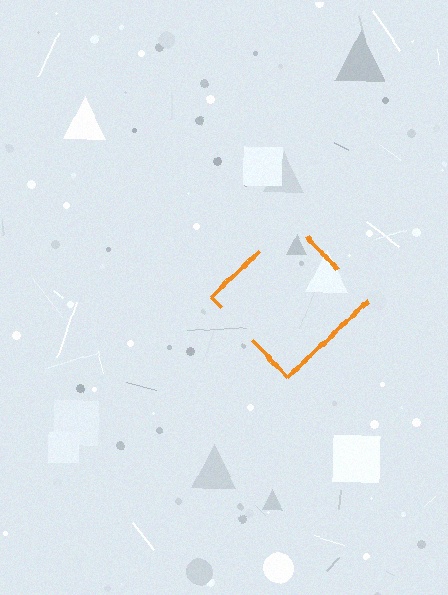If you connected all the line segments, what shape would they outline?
They would outline a diamond.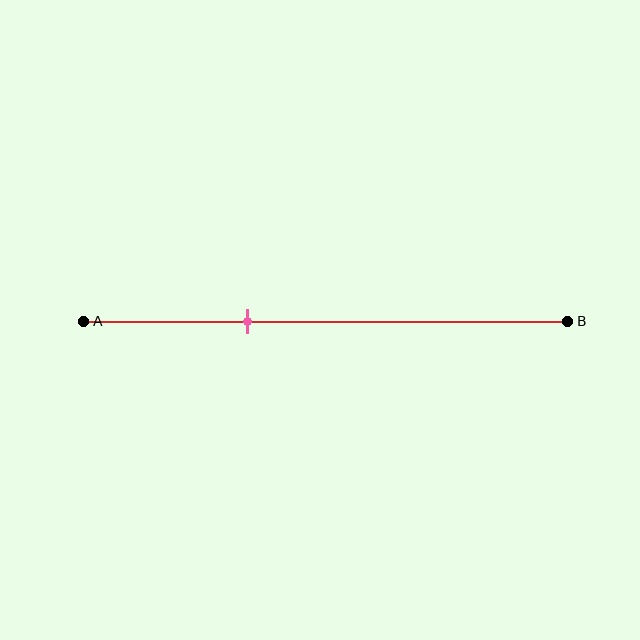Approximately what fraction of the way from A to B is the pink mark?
The pink mark is approximately 35% of the way from A to B.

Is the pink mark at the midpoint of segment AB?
No, the mark is at about 35% from A, not at the 50% midpoint.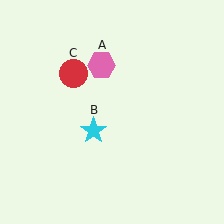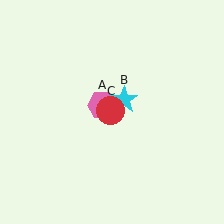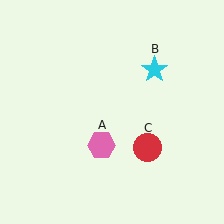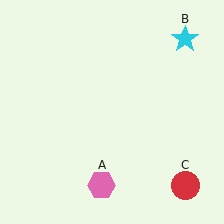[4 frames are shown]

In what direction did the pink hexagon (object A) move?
The pink hexagon (object A) moved down.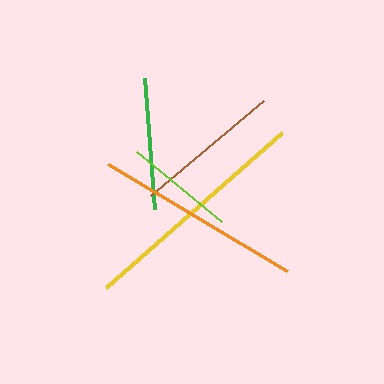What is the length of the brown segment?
The brown segment is approximately 148 pixels long.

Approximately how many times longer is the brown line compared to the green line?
The brown line is approximately 1.1 times the length of the green line.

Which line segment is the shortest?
The lime line is the shortest at approximately 109 pixels.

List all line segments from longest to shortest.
From longest to shortest: yellow, orange, brown, green, lime.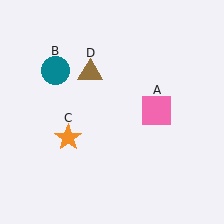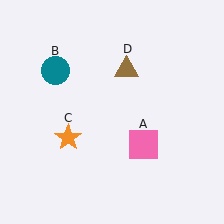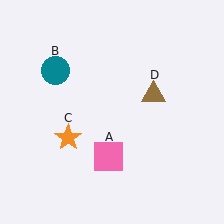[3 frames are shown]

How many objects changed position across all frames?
2 objects changed position: pink square (object A), brown triangle (object D).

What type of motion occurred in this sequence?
The pink square (object A), brown triangle (object D) rotated clockwise around the center of the scene.